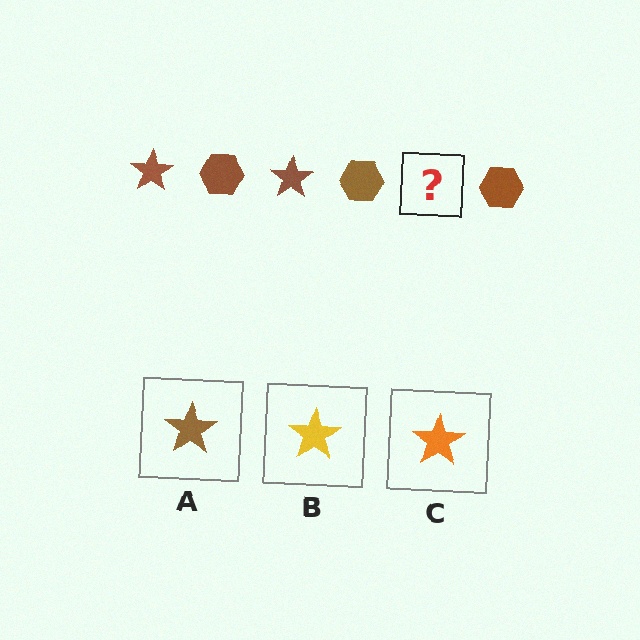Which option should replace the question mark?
Option A.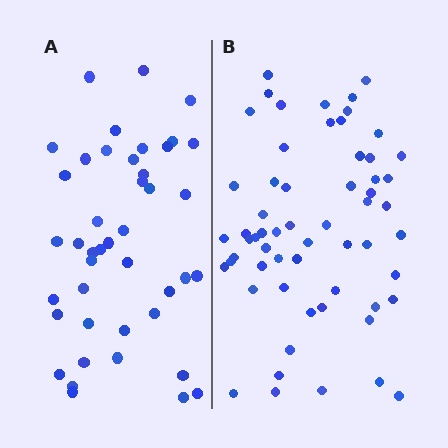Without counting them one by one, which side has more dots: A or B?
Region B (the right region) has more dots.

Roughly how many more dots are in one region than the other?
Region B has approximately 15 more dots than region A.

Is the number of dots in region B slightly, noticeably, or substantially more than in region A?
Region B has noticeably more, but not dramatically so. The ratio is roughly 1.4 to 1.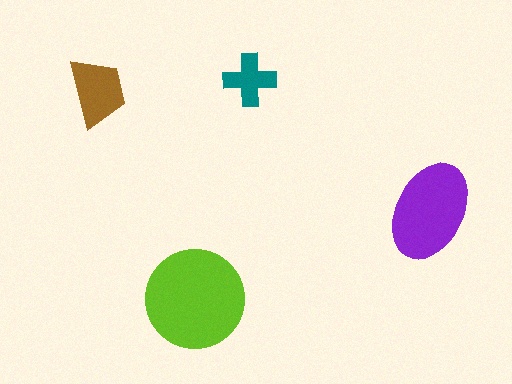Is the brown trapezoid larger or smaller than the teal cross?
Larger.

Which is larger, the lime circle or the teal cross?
The lime circle.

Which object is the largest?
The lime circle.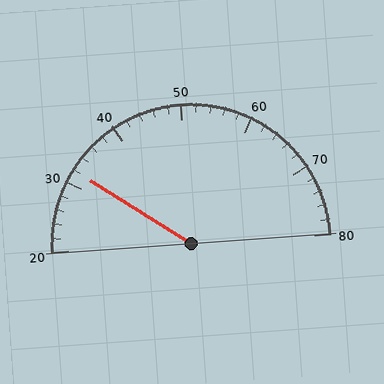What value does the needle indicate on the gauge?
The needle indicates approximately 32.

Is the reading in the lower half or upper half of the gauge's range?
The reading is in the lower half of the range (20 to 80).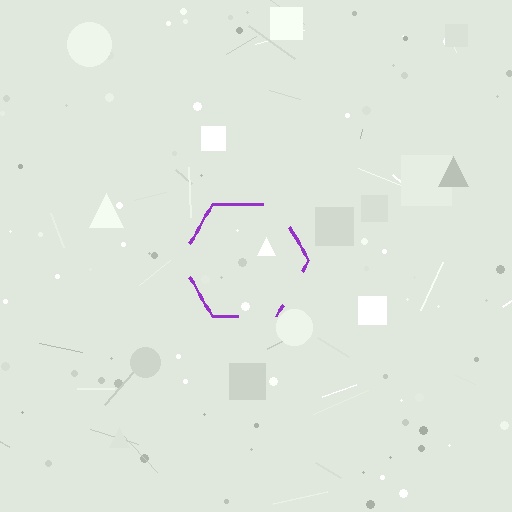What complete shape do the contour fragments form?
The contour fragments form a hexagon.